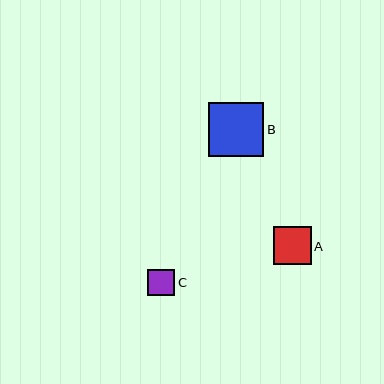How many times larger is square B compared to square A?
Square B is approximately 1.4 times the size of square A.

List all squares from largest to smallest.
From largest to smallest: B, A, C.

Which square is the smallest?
Square C is the smallest with a size of approximately 27 pixels.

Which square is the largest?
Square B is the largest with a size of approximately 55 pixels.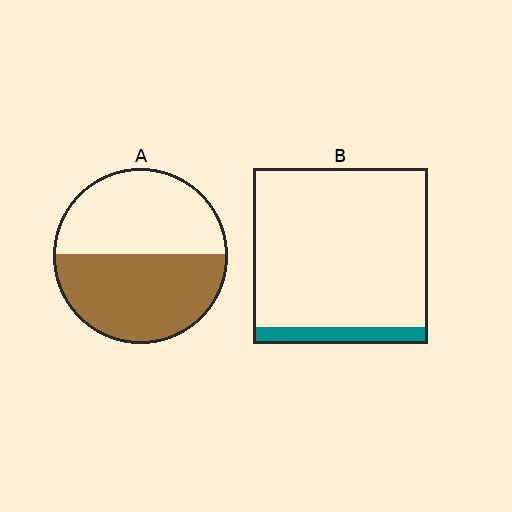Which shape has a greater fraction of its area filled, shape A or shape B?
Shape A.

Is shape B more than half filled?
No.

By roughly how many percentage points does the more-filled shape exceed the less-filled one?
By roughly 40 percentage points (A over B).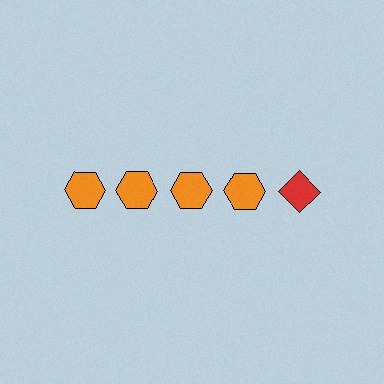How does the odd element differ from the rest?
It differs in both color (red instead of orange) and shape (diamond instead of hexagon).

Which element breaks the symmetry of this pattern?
The red diamond in the top row, rightmost column breaks the symmetry. All other shapes are orange hexagons.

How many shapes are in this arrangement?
There are 5 shapes arranged in a grid pattern.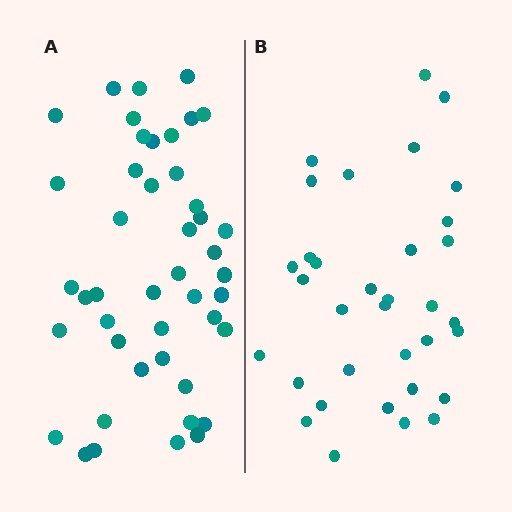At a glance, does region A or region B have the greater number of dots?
Region A (the left region) has more dots.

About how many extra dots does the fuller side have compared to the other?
Region A has roughly 12 or so more dots than region B.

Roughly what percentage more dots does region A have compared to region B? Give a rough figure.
About 30% more.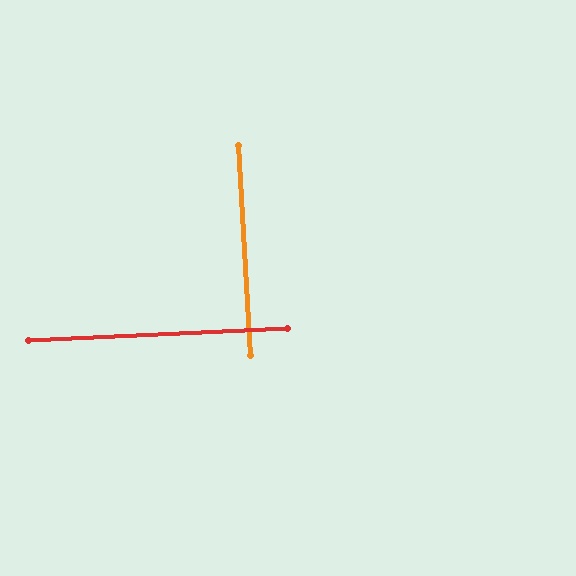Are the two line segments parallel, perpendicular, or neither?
Perpendicular — they meet at approximately 89°.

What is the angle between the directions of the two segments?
Approximately 89 degrees.